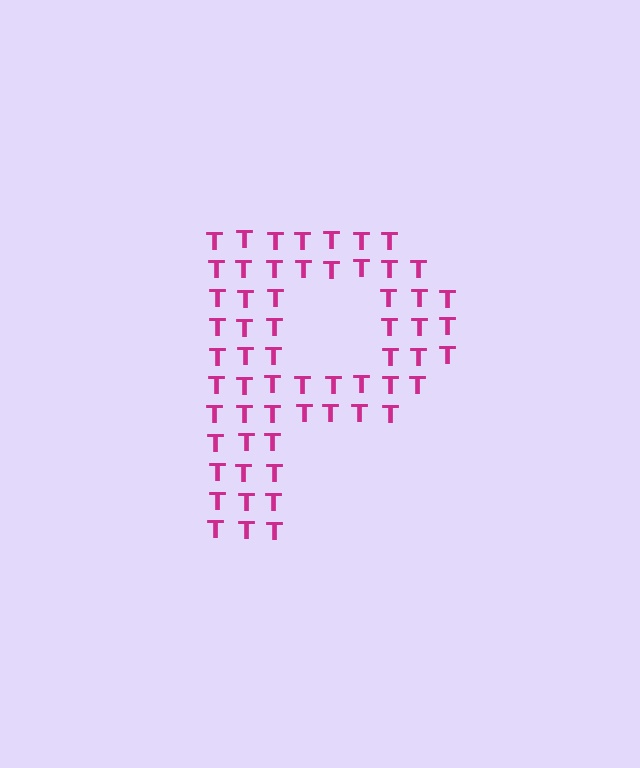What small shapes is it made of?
It is made of small letter T's.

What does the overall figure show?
The overall figure shows the letter P.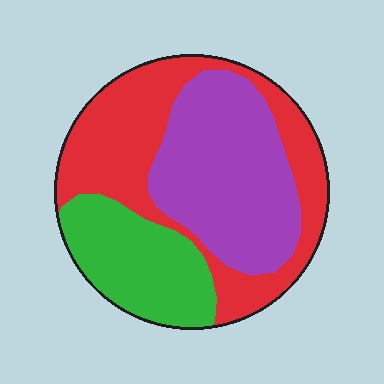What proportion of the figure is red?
Red takes up about two fifths (2/5) of the figure.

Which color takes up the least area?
Green, at roughly 25%.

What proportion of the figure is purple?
Purple covers around 35% of the figure.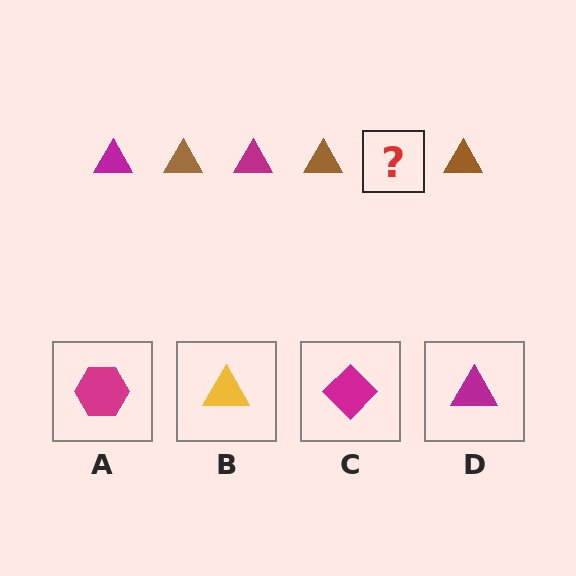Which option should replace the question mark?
Option D.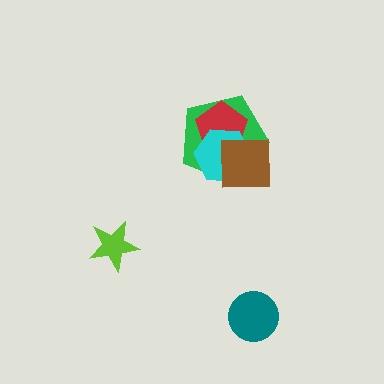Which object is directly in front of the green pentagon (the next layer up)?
The red pentagon is directly in front of the green pentagon.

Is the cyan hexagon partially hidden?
Yes, it is partially covered by another shape.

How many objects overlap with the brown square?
3 objects overlap with the brown square.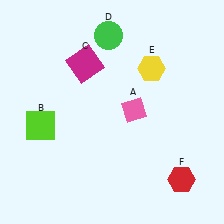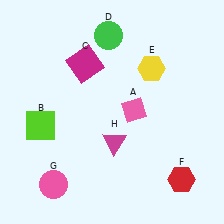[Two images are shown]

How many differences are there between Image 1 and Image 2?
There are 2 differences between the two images.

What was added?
A pink circle (G), a magenta triangle (H) were added in Image 2.